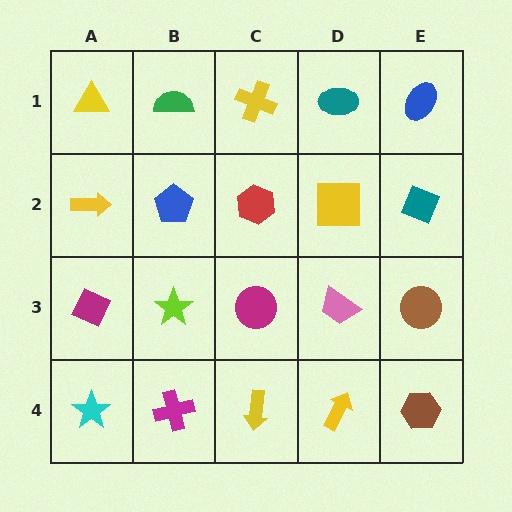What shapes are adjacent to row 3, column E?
A teal diamond (row 2, column E), a brown hexagon (row 4, column E), a pink trapezoid (row 3, column D).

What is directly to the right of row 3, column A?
A lime star.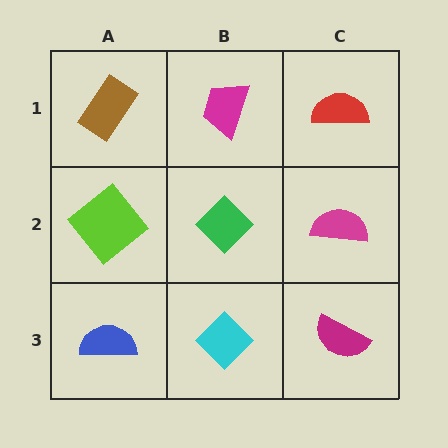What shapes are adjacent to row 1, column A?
A lime diamond (row 2, column A), a magenta trapezoid (row 1, column B).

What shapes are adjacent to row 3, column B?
A green diamond (row 2, column B), a blue semicircle (row 3, column A), a magenta semicircle (row 3, column C).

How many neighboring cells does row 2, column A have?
3.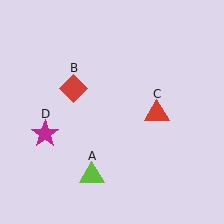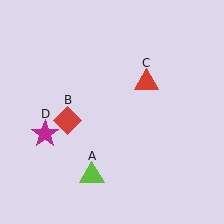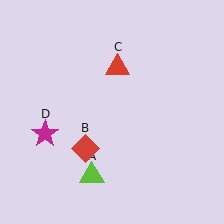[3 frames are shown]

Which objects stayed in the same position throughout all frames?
Lime triangle (object A) and magenta star (object D) remained stationary.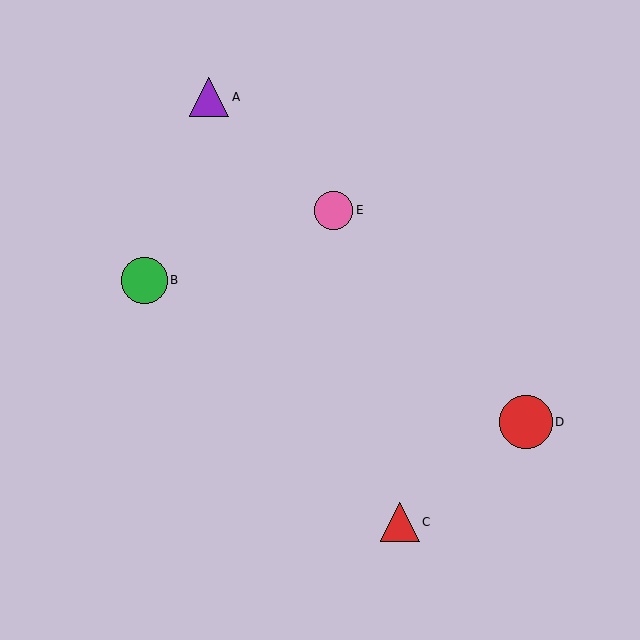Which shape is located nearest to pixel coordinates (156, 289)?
The green circle (labeled B) at (144, 281) is nearest to that location.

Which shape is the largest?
The red circle (labeled D) is the largest.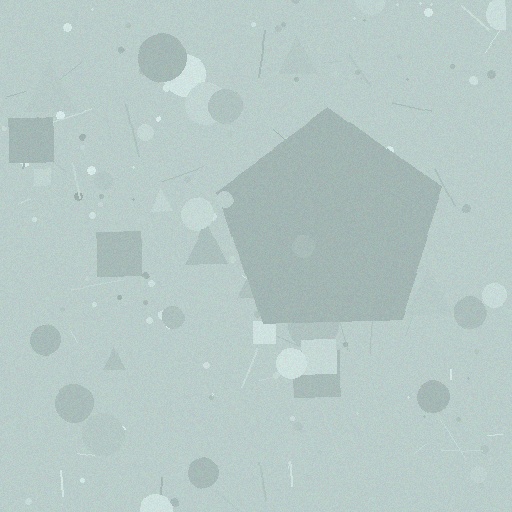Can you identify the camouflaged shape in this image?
The camouflaged shape is a pentagon.